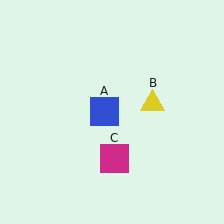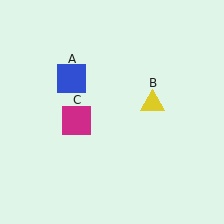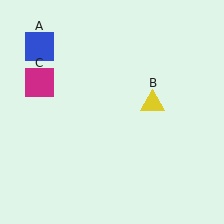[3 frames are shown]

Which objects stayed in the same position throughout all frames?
Yellow triangle (object B) remained stationary.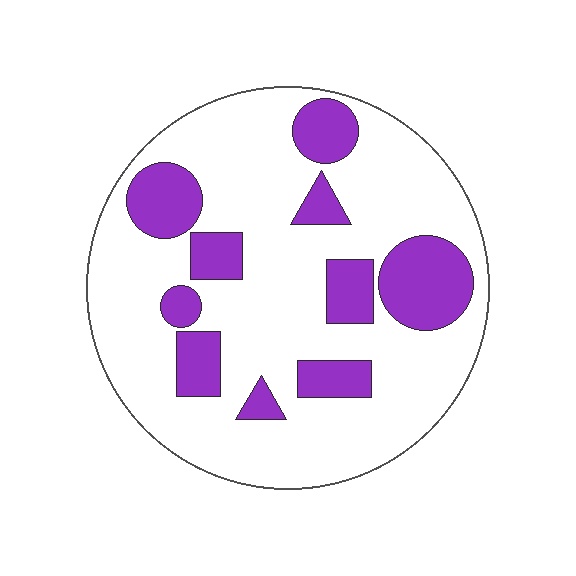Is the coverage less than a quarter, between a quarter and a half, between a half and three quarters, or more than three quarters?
Less than a quarter.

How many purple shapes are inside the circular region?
10.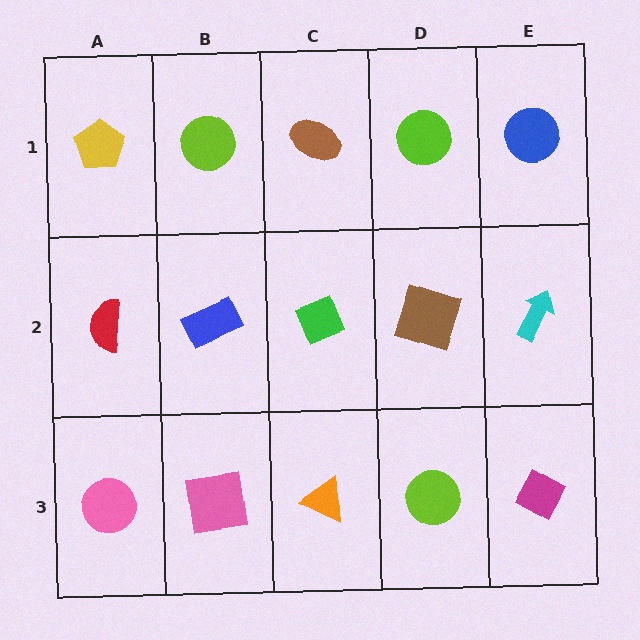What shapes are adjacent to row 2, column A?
A yellow pentagon (row 1, column A), a pink circle (row 3, column A), a blue rectangle (row 2, column B).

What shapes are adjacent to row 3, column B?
A blue rectangle (row 2, column B), a pink circle (row 3, column A), an orange triangle (row 3, column C).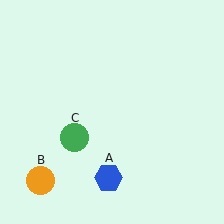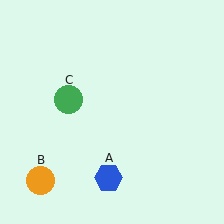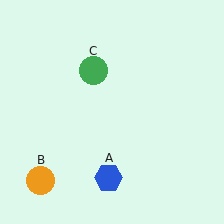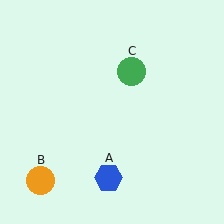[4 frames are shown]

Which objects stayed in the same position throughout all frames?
Blue hexagon (object A) and orange circle (object B) remained stationary.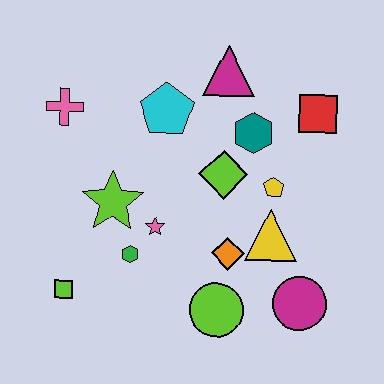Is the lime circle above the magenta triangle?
No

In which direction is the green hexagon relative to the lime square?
The green hexagon is to the right of the lime square.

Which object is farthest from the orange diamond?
The pink cross is farthest from the orange diamond.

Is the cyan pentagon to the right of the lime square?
Yes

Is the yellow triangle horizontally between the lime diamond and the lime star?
No